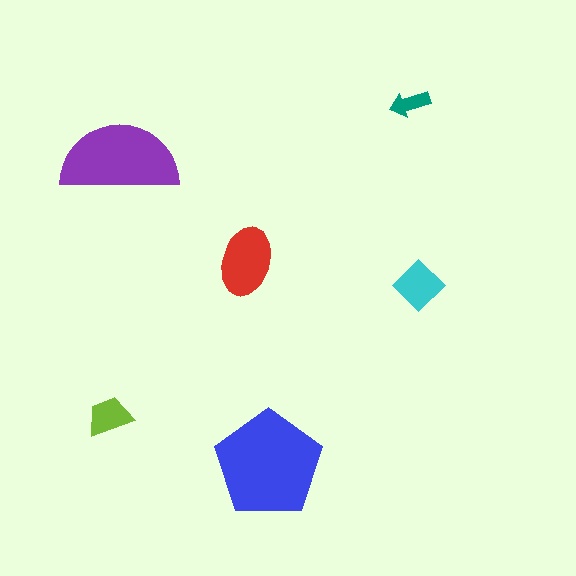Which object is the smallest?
The teal arrow.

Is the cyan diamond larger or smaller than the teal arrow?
Larger.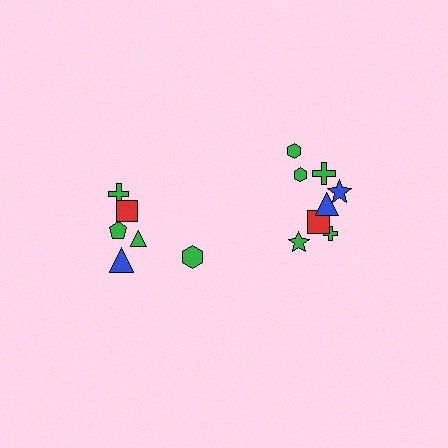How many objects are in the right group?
There are 8 objects.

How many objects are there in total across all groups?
There are 14 objects.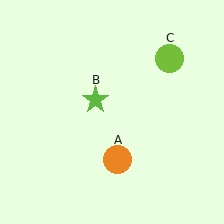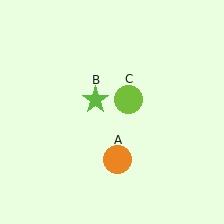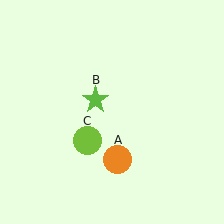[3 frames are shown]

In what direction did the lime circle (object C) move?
The lime circle (object C) moved down and to the left.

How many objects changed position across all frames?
1 object changed position: lime circle (object C).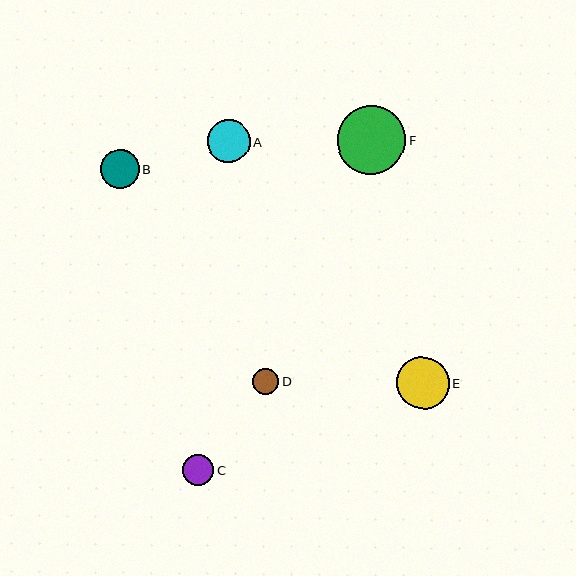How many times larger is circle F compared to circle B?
Circle F is approximately 1.8 times the size of circle B.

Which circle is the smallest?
Circle D is the smallest with a size of approximately 26 pixels.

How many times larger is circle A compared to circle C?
Circle A is approximately 1.4 times the size of circle C.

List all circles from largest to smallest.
From largest to smallest: F, E, A, B, C, D.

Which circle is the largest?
Circle F is the largest with a size of approximately 69 pixels.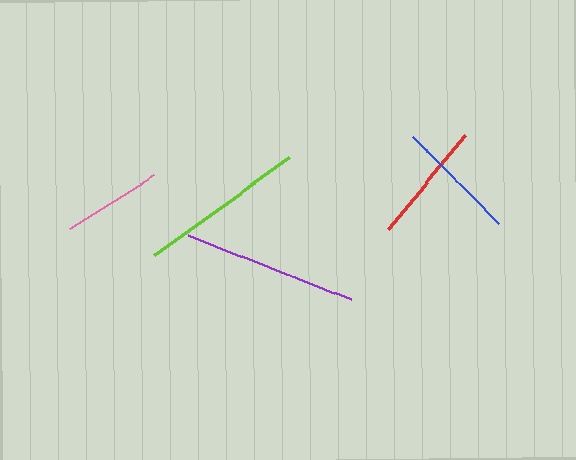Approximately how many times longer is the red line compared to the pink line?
The red line is approximately 1.2 times the length of the pink line.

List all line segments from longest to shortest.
From longest to shortest: purple, lime, blue, red, pink.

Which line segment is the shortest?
The pink line is the shortest at approximately 100 pixels.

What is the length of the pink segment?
The pink segment is approximately 100 pixels long.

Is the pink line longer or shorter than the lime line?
The lime line is longer than the pink line.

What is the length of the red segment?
The red segment is approximately 121 pixels long.